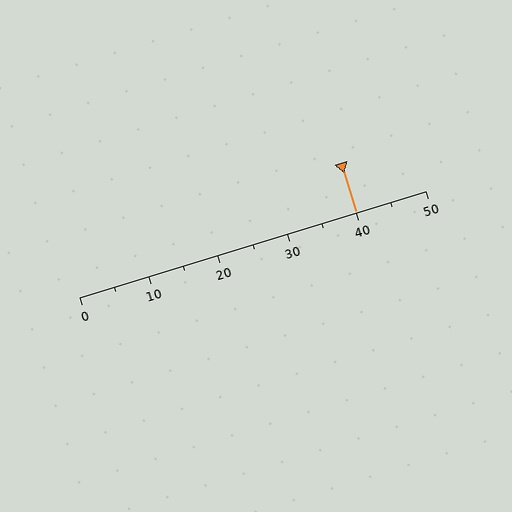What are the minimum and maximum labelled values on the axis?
The axis runs from 0 to 50.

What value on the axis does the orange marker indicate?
The marker indicates approximately 40.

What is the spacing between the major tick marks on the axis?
The major ticks are spaced 10 apart.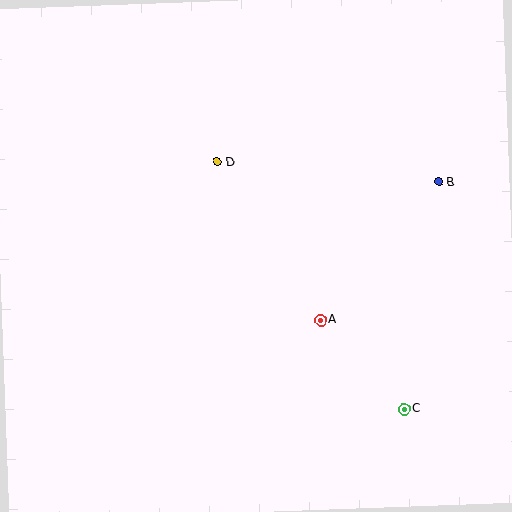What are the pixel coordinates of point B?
Point B is at (439, 182).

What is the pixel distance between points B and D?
The distance between B and D is 222 pixels.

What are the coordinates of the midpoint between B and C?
The midpoint between B and C is at (421, 296).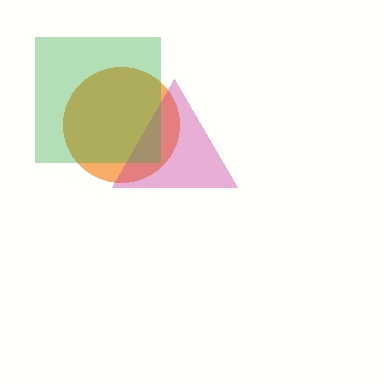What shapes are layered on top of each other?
The layered shapes are: an orange circle, a magenta triangle, a green square.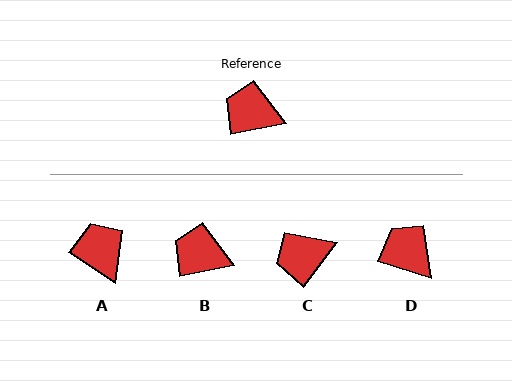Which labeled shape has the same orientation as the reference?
B.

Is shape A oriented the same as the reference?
No, it is off by about 44 degrees.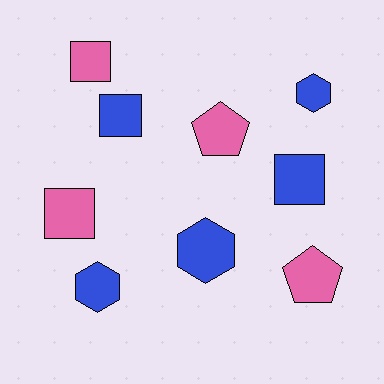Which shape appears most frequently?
Square, with 4 objects.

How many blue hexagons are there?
There are 3 blue hexagons.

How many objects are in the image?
There are 9 objects.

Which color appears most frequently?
Blue, with 5 objects.